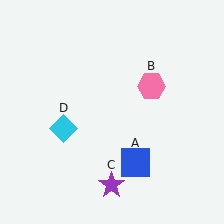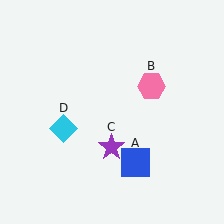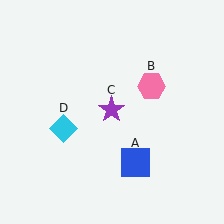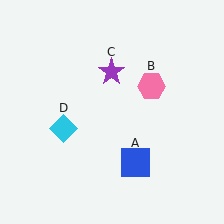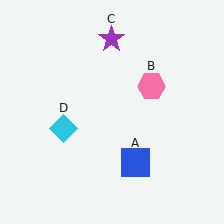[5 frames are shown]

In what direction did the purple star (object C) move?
The purple star (object C) moved up.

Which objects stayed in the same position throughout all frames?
Blue square (object A) and pink hexagon (object B) and cyan diamond (object D) remained stationary.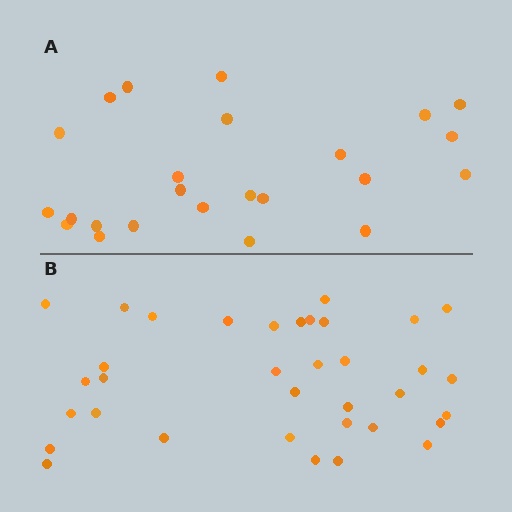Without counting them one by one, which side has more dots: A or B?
Region B (the bottom region) has more dots.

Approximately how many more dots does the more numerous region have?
Region B has roughly 12 or so more dots than region A.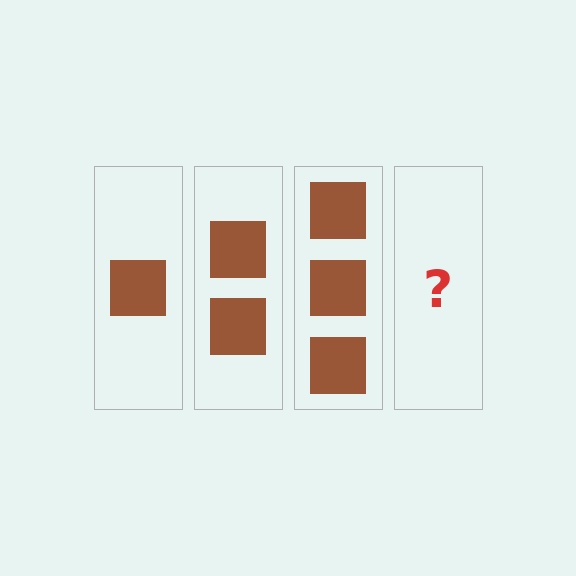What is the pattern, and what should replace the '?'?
The pattern is that each step adds one more square. The '?' should be 4 squares.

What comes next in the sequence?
The next element should be 4 squares.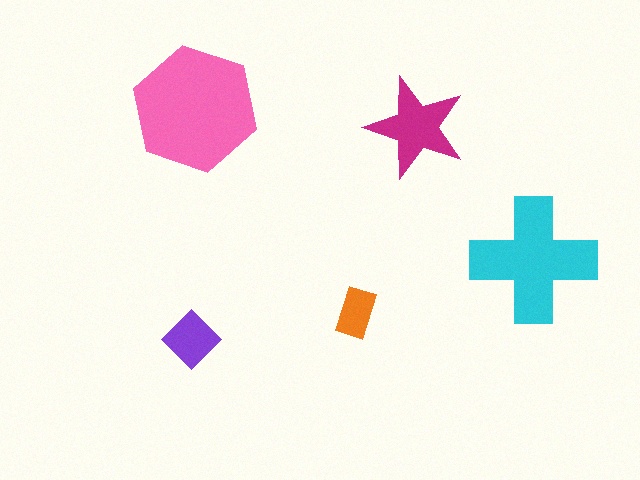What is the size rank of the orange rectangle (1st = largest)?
5th.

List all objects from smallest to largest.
The orange rectangle, the purple diamond, the magenta star, the cyan cross, the pink hexagon.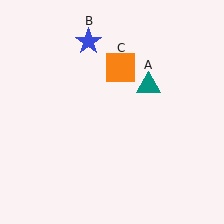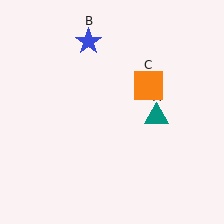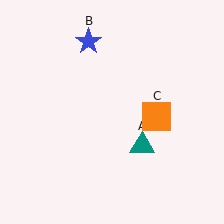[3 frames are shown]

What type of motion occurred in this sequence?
The teal triangle (object A), orange square (object C) rotated clockwise around the center of the scene.